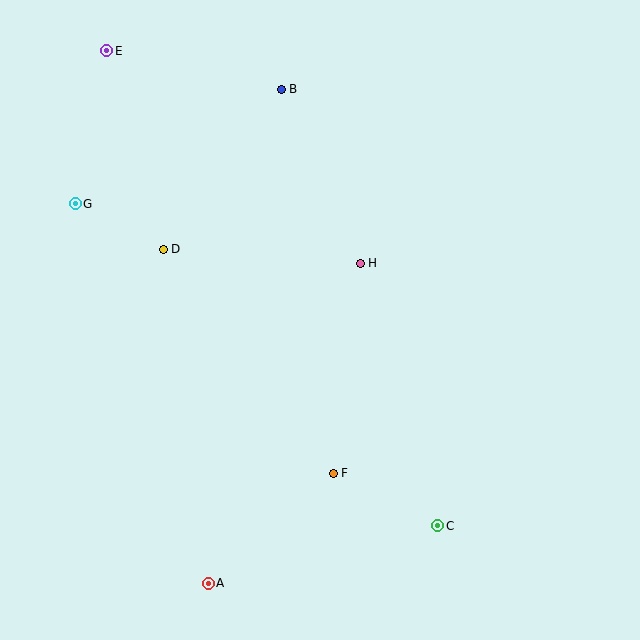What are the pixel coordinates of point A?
Point A is at (208, 583).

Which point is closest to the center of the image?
Point H at (360, 263) is closest to the center.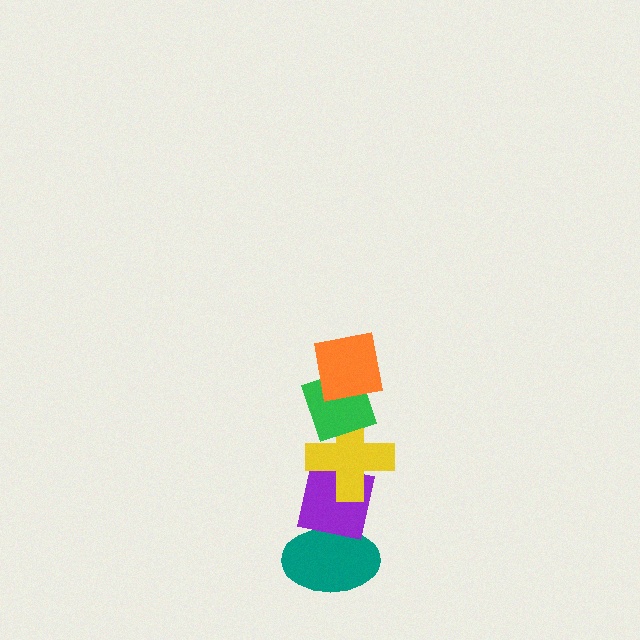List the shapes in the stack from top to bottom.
From top to bottom: the orange square, the green diamond, the yellow cross, the purple square, the teal ellipse.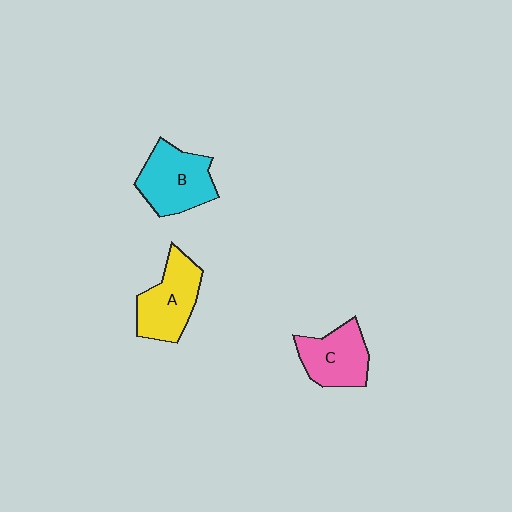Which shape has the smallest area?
Shape C (pink).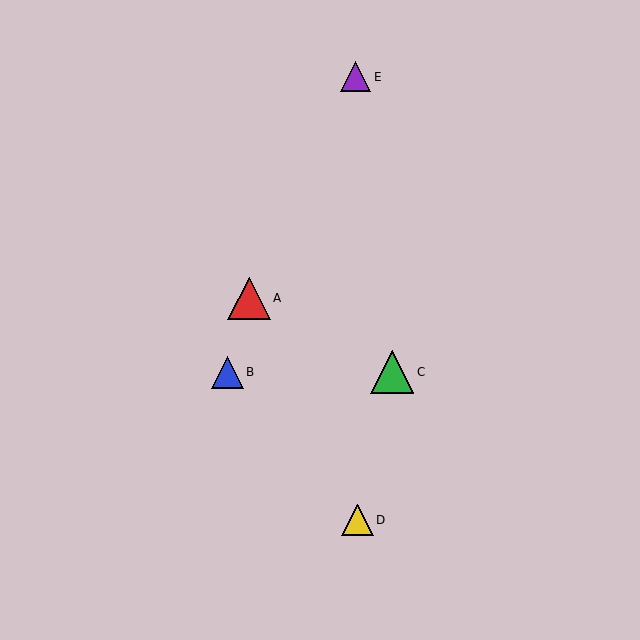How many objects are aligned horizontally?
2 objects (B, C) are aligned horizontally.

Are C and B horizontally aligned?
Yes, both are at y≈372.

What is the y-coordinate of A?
Object A is at y≈298.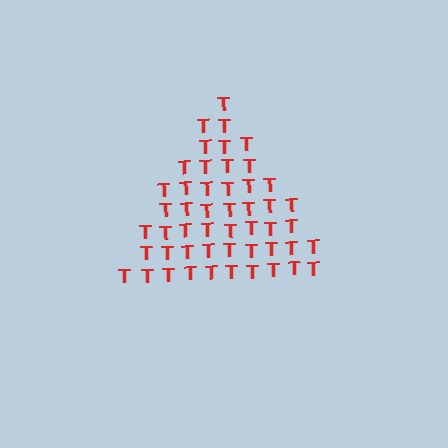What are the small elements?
The small elements are letter T's.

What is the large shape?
The large shape is a triangle.